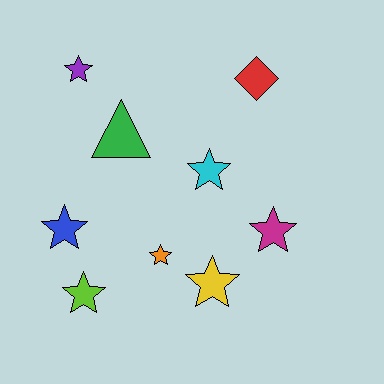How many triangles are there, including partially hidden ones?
There is 1 triangle.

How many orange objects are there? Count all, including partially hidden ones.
There is 1 orange object.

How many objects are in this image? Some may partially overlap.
There are 9 objects.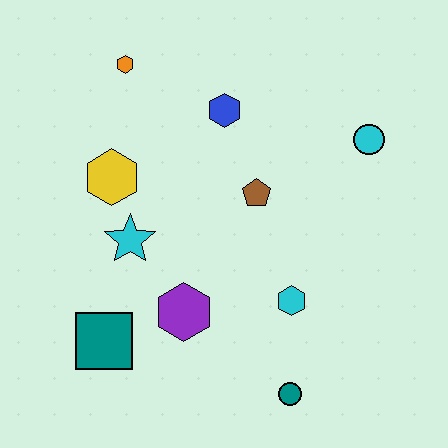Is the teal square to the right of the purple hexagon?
No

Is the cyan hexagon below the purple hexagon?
No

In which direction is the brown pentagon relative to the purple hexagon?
The brown pentagon is above the purple hexagon.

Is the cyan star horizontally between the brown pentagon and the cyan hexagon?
No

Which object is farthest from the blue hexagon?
The teal circle is farthest from the blue hexagon.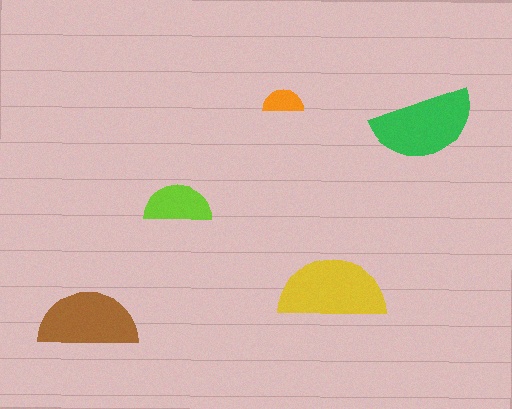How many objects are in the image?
There are 5 objects in the image.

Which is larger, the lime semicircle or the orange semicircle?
The lime one.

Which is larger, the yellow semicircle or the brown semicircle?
The yellow one.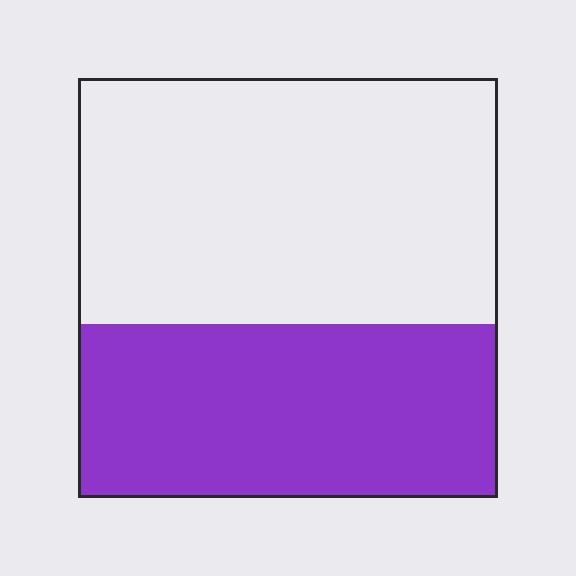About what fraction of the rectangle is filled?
About two fifths (2/5).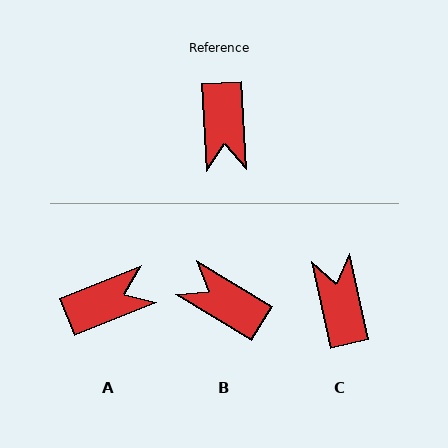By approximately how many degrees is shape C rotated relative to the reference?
Approximately 170 degrees clockwise.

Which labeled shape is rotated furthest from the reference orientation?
C, about 170 degrees away.